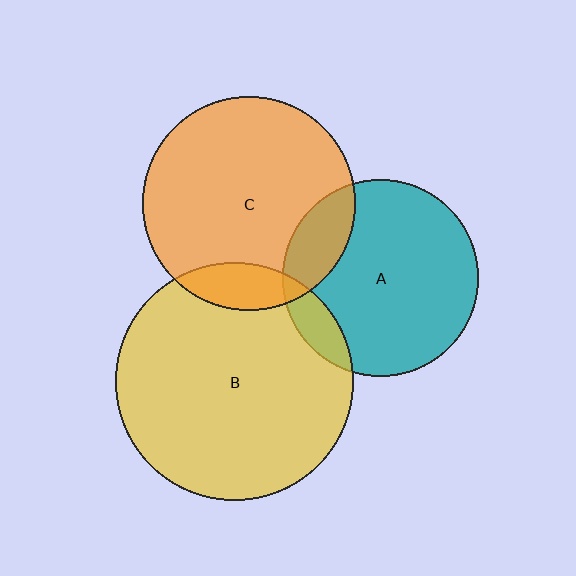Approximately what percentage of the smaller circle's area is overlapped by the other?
Approximately 15%.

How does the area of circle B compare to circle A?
Approximately 1.5 times.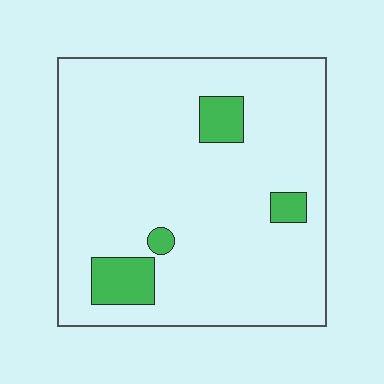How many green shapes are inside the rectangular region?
4.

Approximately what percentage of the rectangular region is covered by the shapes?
Approximately 10%.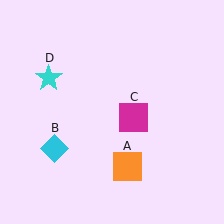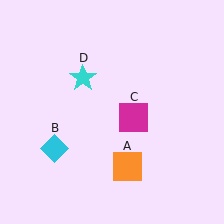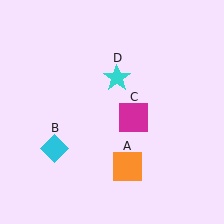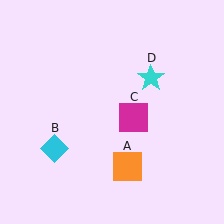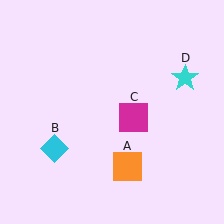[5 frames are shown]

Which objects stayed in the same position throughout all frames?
Orange square (object A) and cyan diamond (object B) and magenta square (object C) remained stationary.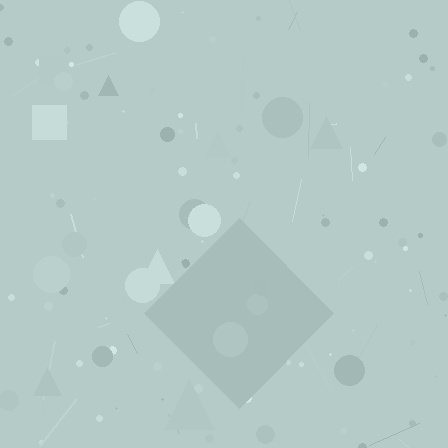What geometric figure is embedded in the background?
A diamond is embedded in the background.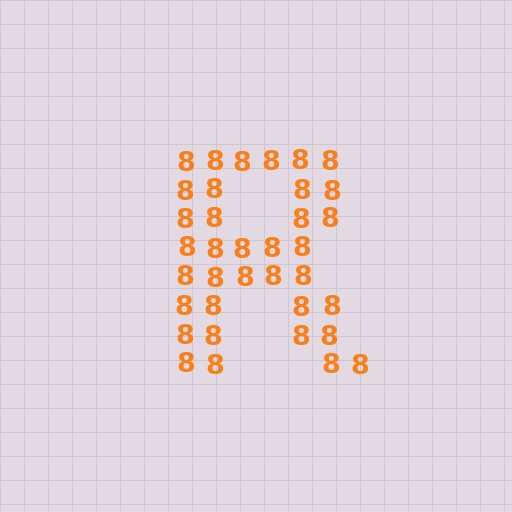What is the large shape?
The large shape is the letter R.